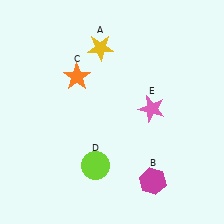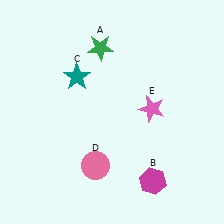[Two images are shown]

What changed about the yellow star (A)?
In Image 1, A is yellow. In Image 2, it changed to green.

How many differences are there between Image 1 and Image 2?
There are 3 differences between the two images.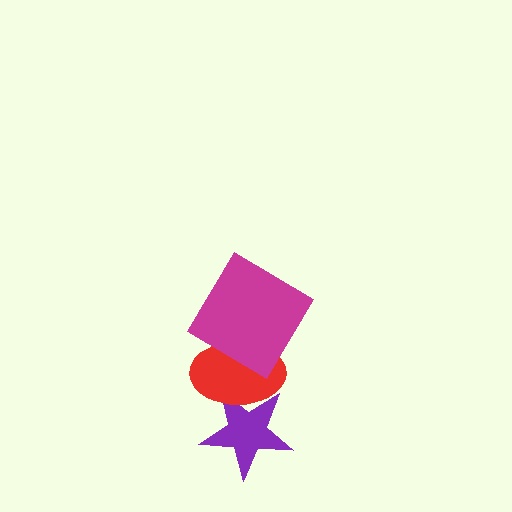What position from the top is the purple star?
The purple star is 3rd from the top.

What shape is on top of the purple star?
The red ellipse is on top of the purple star.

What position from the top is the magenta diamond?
The magenta diamond is 1st from the top.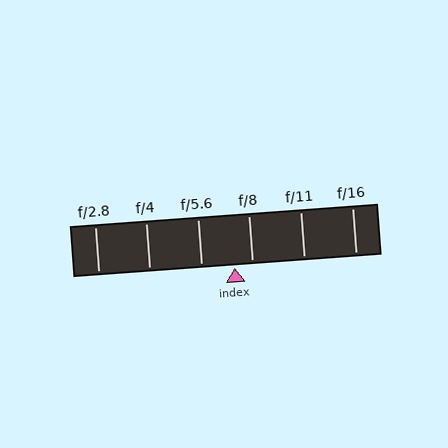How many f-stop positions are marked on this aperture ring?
There are 6 f-stop positions marked.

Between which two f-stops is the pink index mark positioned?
The index mark is between f/5.6 and f/8.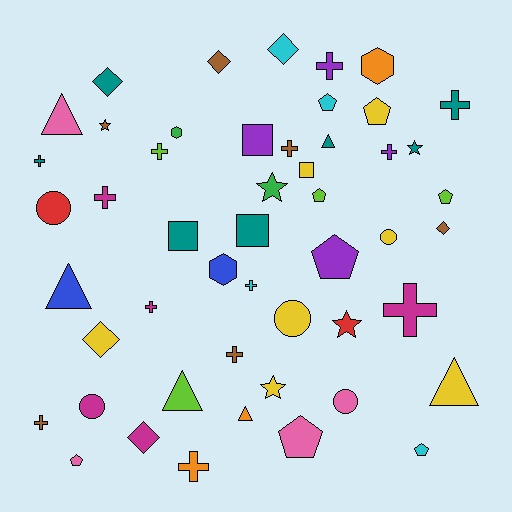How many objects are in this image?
There are 50 objects.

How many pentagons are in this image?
There are 8 pentagons.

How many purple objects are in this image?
There are 4 purple objects.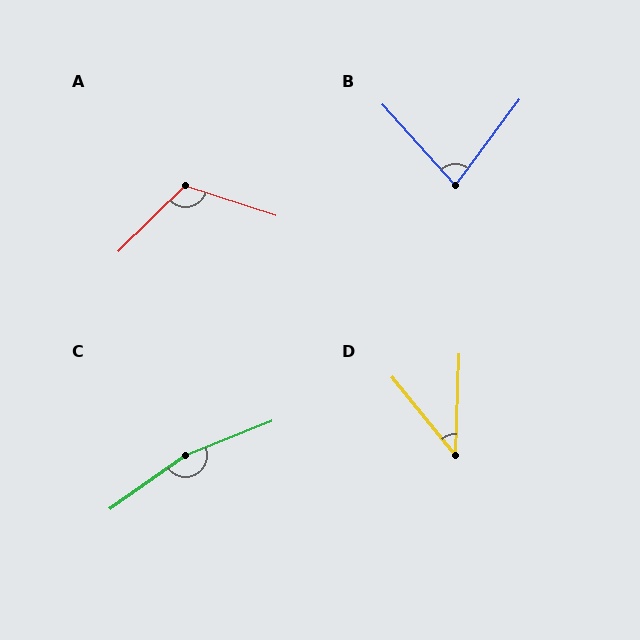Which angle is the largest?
C, at approximately 166 degrees.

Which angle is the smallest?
D, at approximately 41 degrees.